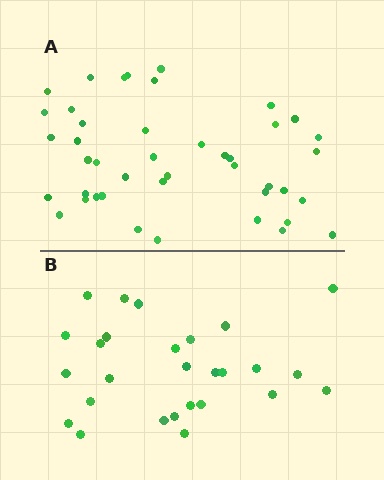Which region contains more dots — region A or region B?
Region A (the top region) has more dots.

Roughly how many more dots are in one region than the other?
Region A has approximately 15 more dots than region B.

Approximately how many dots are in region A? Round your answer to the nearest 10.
About 40 dots. (The exact count is 43, which rounds to 40.)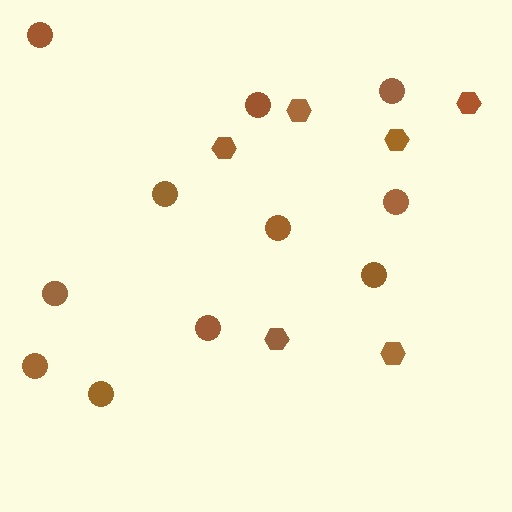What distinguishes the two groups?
There are 2 groups: one group of hexagons (6) and one group of circles (11).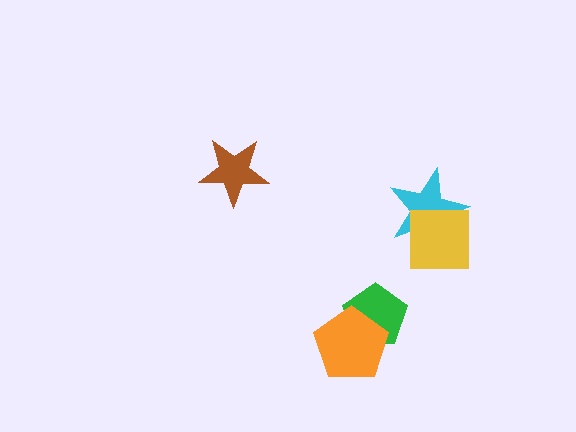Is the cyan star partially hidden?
Yes, it is partially covered by another shape.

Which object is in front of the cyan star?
The yellow square is in front of the cyan star.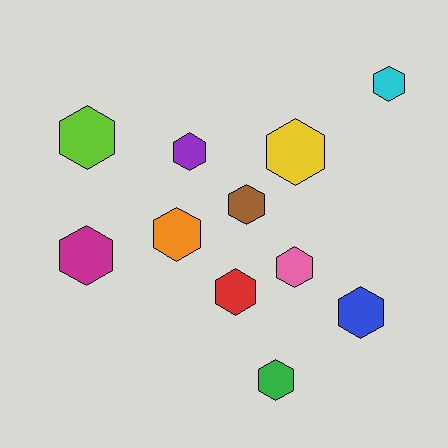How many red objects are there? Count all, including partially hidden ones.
There is 1 red object.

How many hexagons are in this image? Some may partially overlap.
There are 11 hexagons.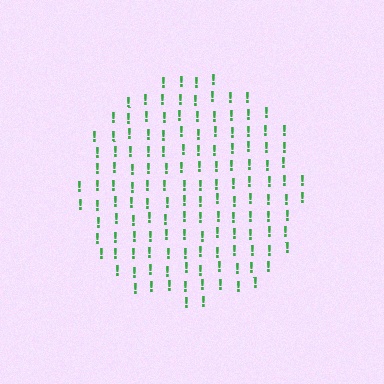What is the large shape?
The large shape is a circle.